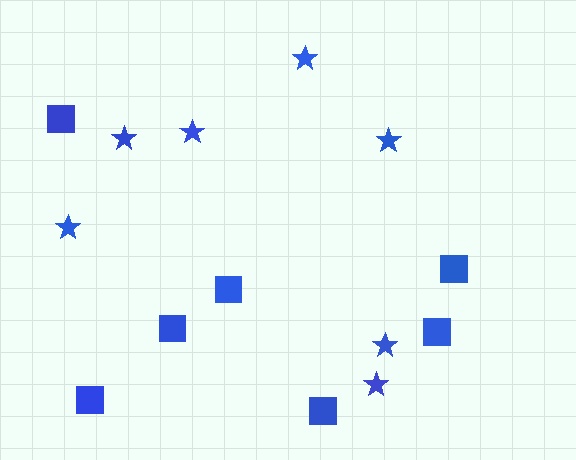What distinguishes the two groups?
There are 2 groups: one group of stars (7) and one group of squares (7).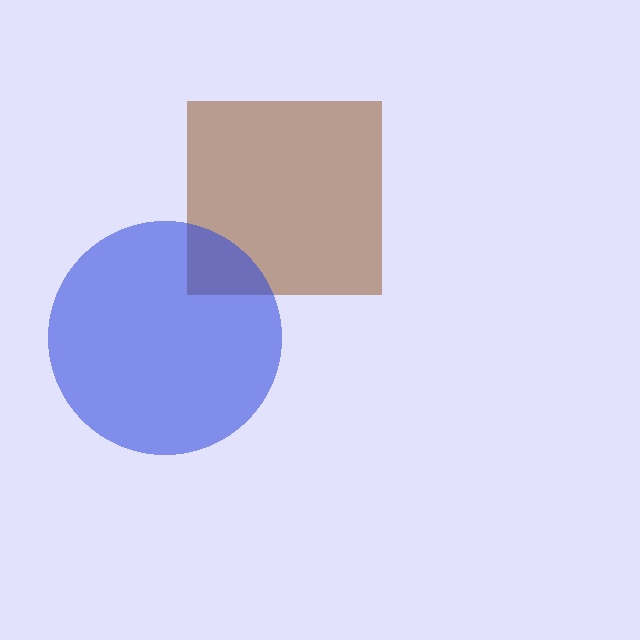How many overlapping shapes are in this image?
There are 2 overlapping shapes in the image.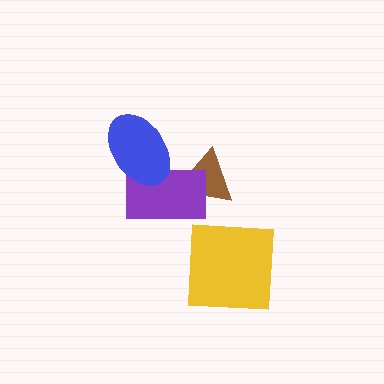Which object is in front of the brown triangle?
The purple rectangle is in front of the brown triangle.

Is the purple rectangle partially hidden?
Yes, it is partially covered by another shape.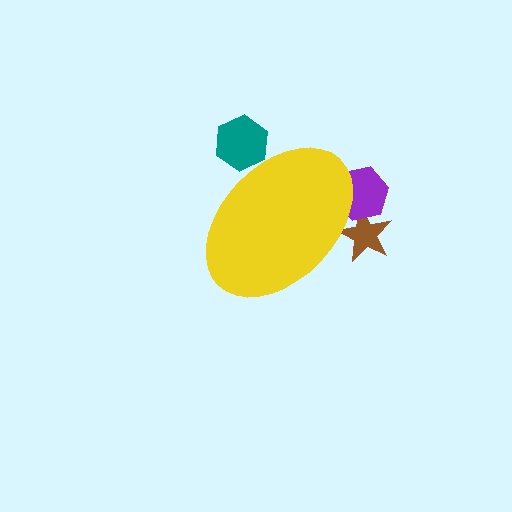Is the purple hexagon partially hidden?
Yes, the purple hexagon is partially hidden behind the yellow ellipse.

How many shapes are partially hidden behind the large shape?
3 shapes are partially hidden.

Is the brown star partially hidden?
Yes, the brown star is partially hidden behind the yellow ellipse.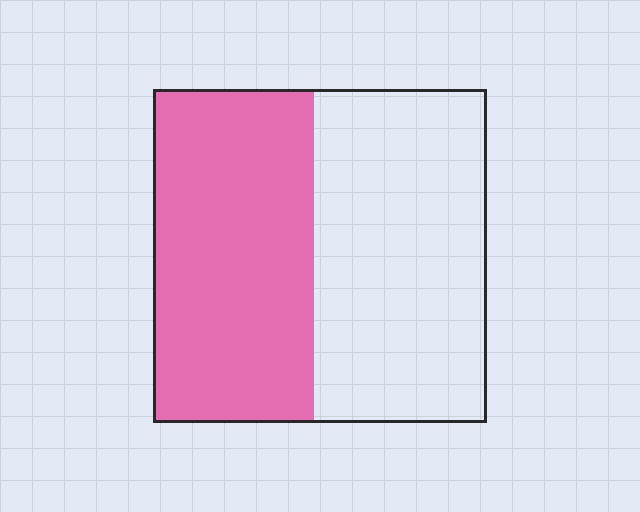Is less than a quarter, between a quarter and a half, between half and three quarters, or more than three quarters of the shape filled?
Between a quarter and a half.